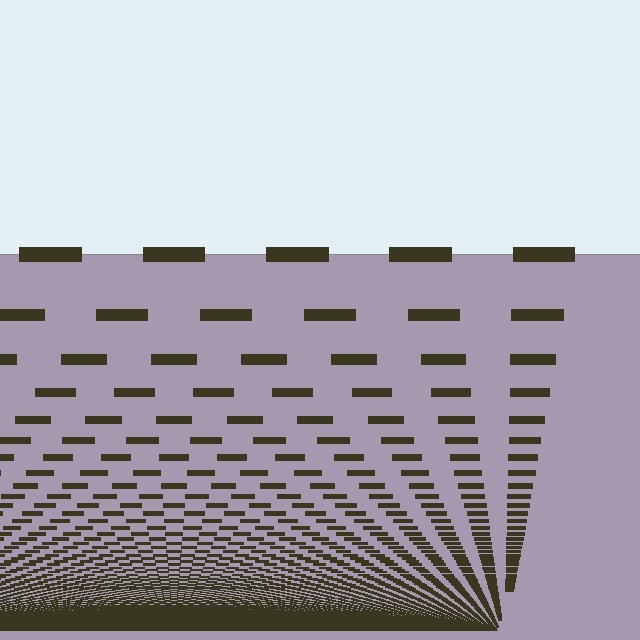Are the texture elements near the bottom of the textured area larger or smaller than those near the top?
Smaller. The gradient is inverted — elements near the bottom are smaller and denser.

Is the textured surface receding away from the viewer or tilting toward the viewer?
The surface appears to tilt toward the viewer. Texture elements get larger and sparser toward the top.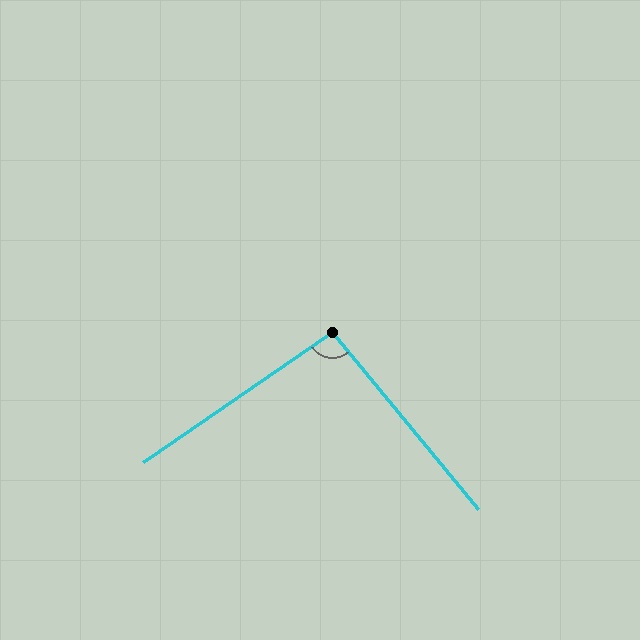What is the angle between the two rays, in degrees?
Approximately 95 degrees.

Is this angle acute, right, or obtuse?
It is obtuse.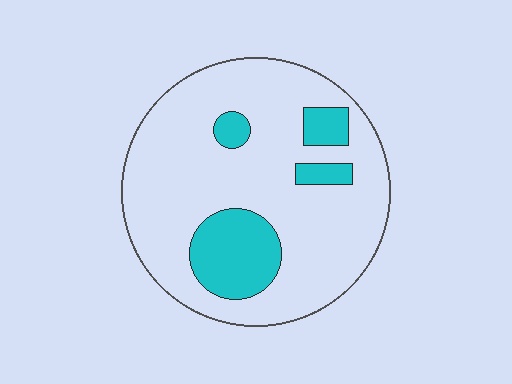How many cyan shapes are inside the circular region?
4.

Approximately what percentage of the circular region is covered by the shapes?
Approximately 20%.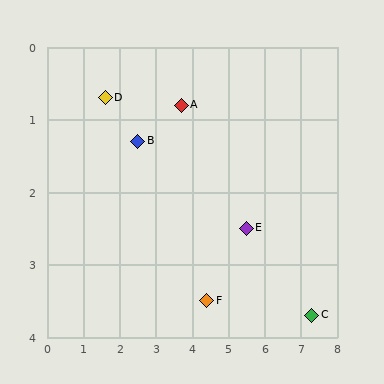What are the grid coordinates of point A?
Point A is at approximately (3.7, 0.8).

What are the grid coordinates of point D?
Point D is at approximately (1.6, 0.7).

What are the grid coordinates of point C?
Point C is at approximately (7.3, 3.7).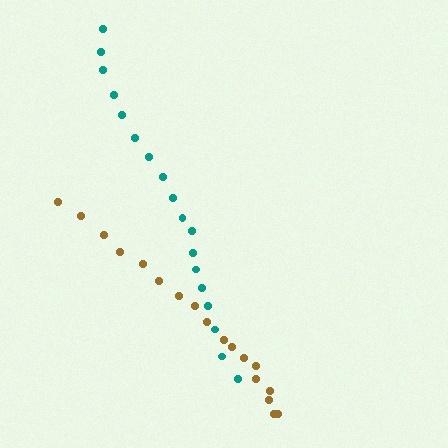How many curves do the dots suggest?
There are 2 distinct paths.